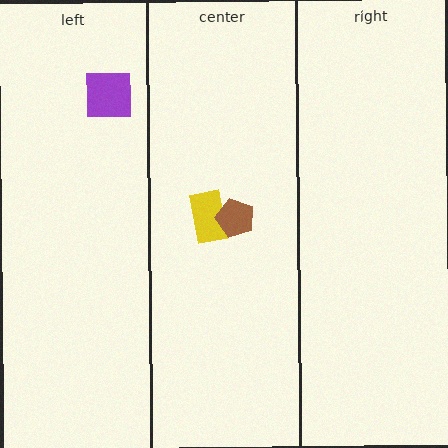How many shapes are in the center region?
2.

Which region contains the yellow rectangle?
The center region.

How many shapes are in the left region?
1.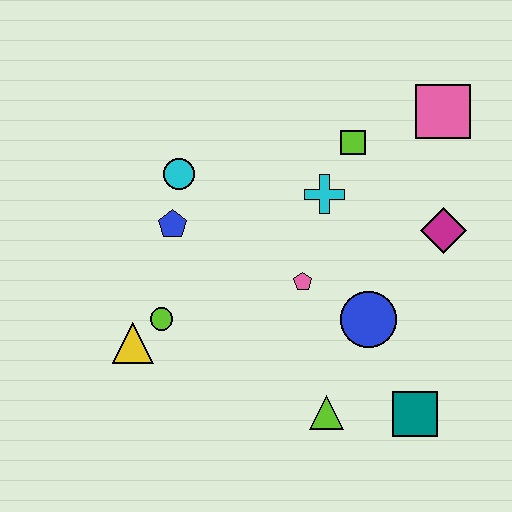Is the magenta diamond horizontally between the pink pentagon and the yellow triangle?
No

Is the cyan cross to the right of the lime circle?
Yes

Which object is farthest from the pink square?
The yellow triangle is farthest from the pink square.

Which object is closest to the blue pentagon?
The cyan circle is closest to the blue pentagon.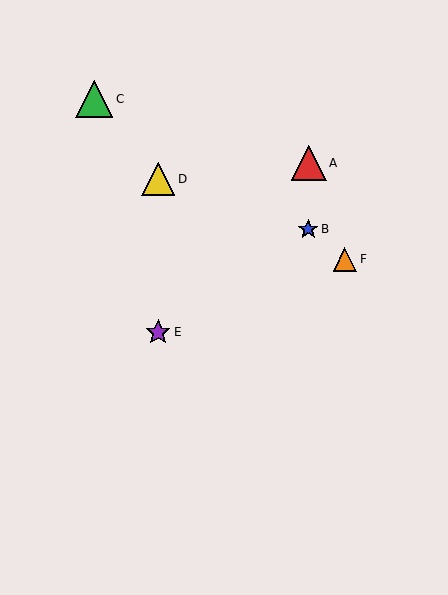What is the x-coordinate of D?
Object D is at x≈158.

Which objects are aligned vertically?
Objects D, E are aligned vertically.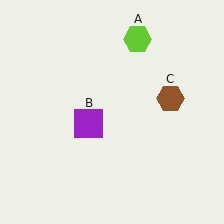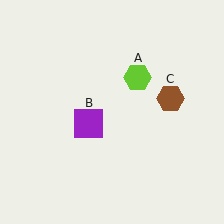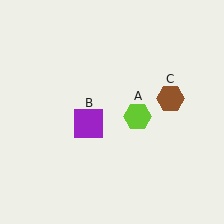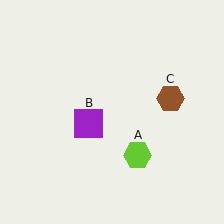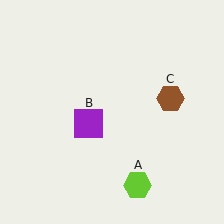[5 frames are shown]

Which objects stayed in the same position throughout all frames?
Purple square (object B) and brown hexagon (object C) remained stationary.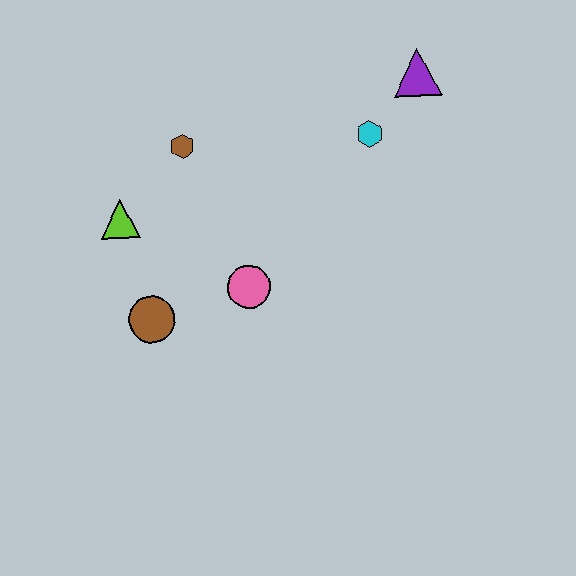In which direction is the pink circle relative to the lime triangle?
The pink circle is to the right of the lime triangle.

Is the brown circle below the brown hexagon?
Yes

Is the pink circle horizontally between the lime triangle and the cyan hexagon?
Yes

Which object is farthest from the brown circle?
The purple triangle is farthest from the brown circle.